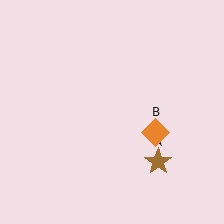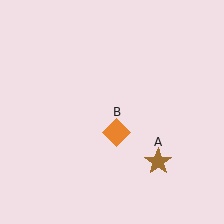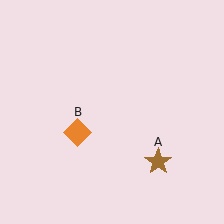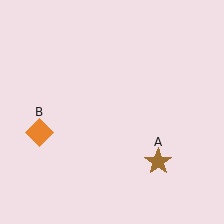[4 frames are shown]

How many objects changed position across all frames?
1 object changed position: orange diamond (object B).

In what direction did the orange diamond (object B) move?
The orange diamond (object B) moved left.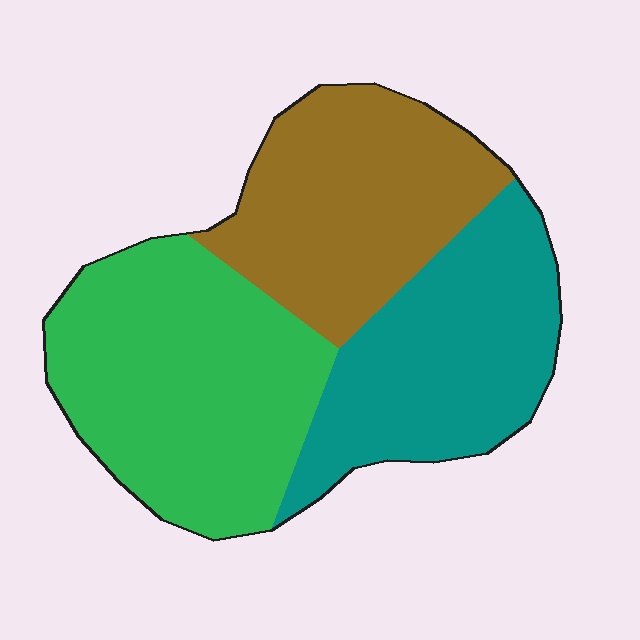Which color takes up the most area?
Green, at roughly 40%.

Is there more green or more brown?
Green.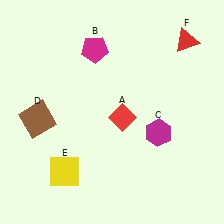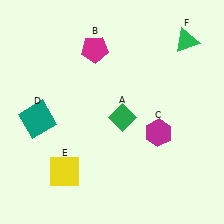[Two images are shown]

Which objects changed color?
A changed from red to green. D changed from brown to teal. F changed from red to green.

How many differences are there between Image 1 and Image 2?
There are 3 differences between the two images.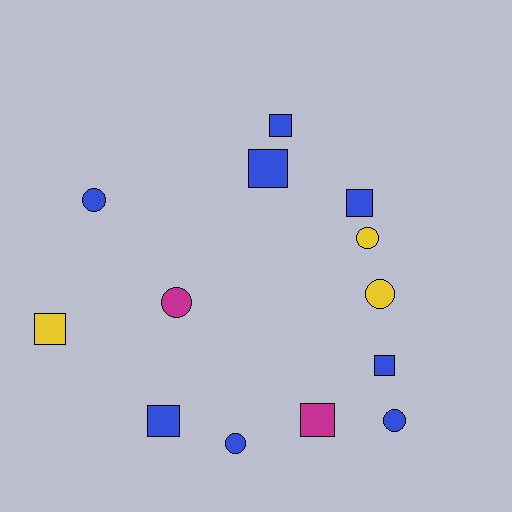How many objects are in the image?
There are 13 objects.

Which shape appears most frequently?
Square, with 7 objects.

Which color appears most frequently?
Blue, with 8 objects.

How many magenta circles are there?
There is 1 magenta circle.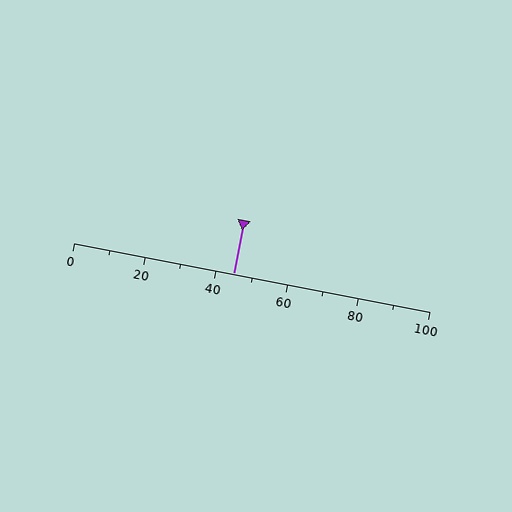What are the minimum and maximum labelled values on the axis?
The axis runs from 0 to 100.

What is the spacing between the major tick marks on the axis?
The major ticks are spaced 20 apart.